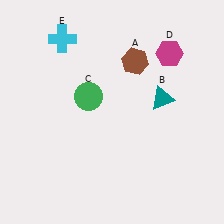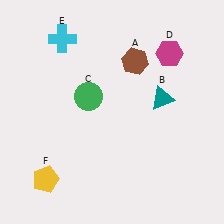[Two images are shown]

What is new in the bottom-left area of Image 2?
A yellow pentagon (F) was added in the bottom-left area of Image 2.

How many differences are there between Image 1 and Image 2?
There is 1 difference between the two images.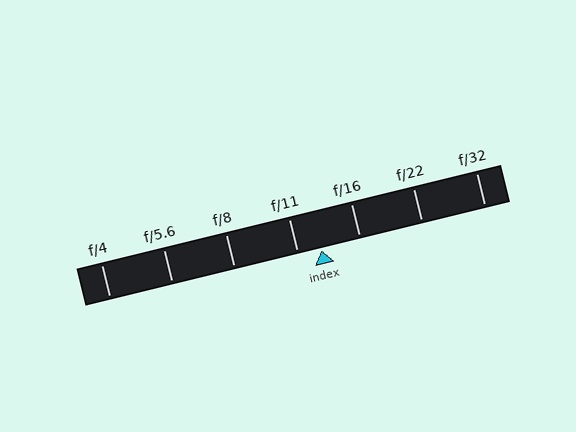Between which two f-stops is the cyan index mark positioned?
The index mark is between f/11 and f/16.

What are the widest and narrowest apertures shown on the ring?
The widest aperture shown is f/4 and the narrowest is f/32.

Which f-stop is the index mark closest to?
The index mark is closest to f/11.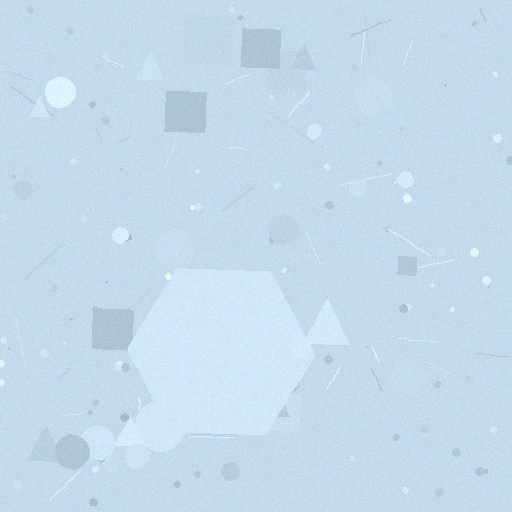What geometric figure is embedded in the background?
A hexagon is embedded in the background.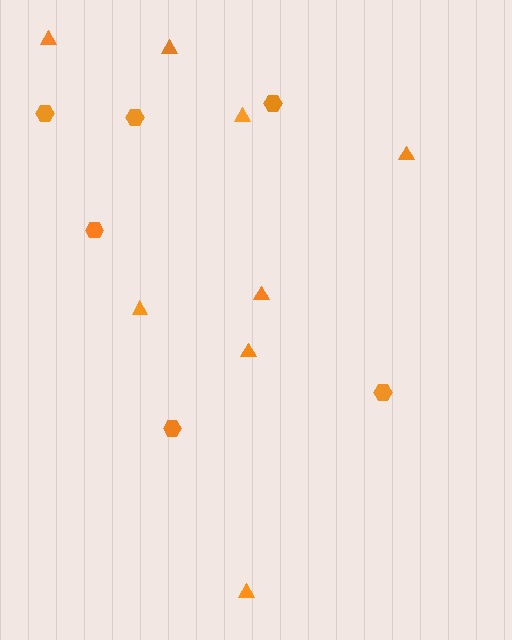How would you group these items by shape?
There are 2 groups: one group of triangles (8) and one group of hexagons (6).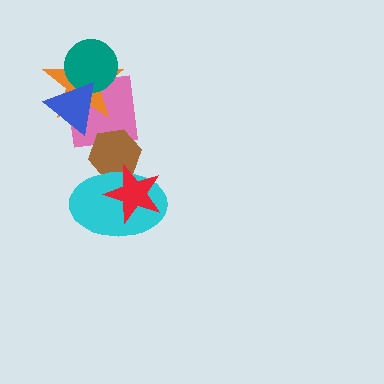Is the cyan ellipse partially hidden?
Yes, it is partially covered by another shape.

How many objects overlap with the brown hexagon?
3 objects overlap with the brown hexagon.